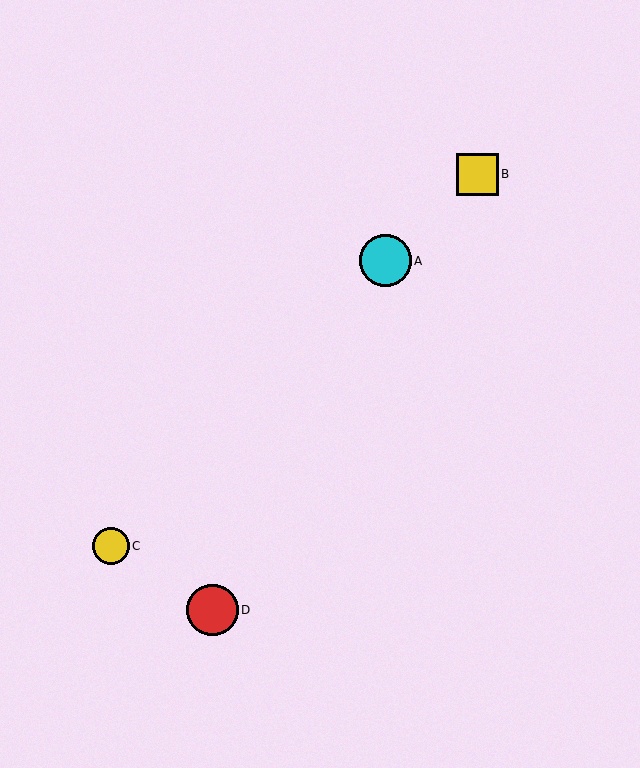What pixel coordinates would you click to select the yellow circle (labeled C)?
Click at (111, 546) to select the yellow circle C.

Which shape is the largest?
The cyan circle (labeled A) is the largest.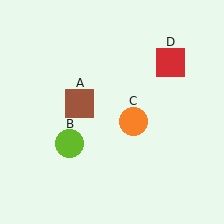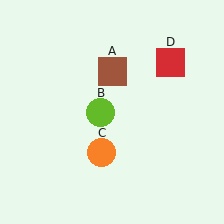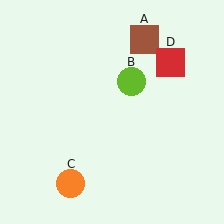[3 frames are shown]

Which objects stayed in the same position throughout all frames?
Red square (object D) remained stationary.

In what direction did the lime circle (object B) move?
The lime circle (object B) moved up and to the right.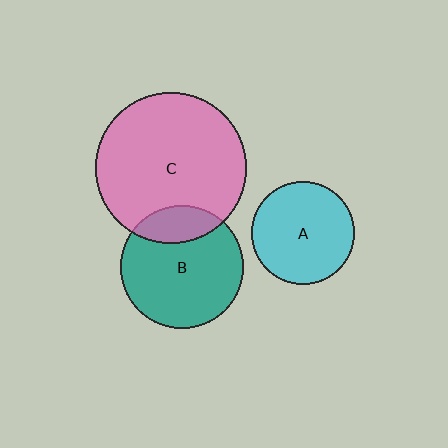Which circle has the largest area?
Circle C (pink).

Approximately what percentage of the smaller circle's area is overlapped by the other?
Approximately 20%.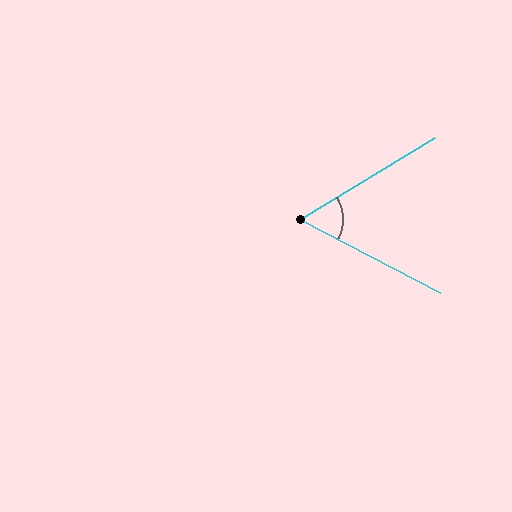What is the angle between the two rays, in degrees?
Approximately 59 degrees.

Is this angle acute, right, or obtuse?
It is acute.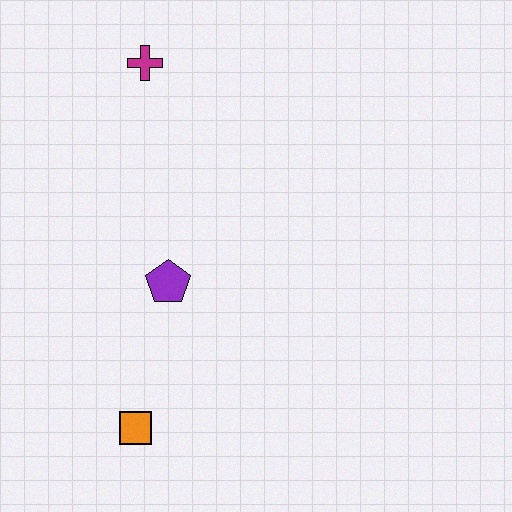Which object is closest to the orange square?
The purple pentagon is closest to the orange square.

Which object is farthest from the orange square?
The magenta cross is farthest from the orange square.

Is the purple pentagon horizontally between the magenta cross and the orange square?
No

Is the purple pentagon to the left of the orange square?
No